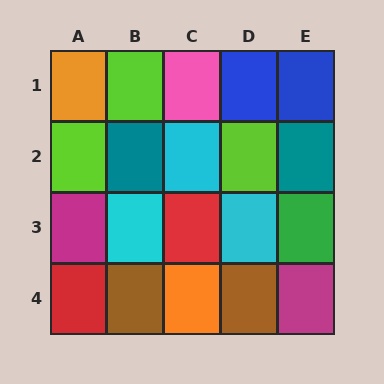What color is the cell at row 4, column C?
Orange.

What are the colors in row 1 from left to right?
Orange, lime, pink, blue, blue.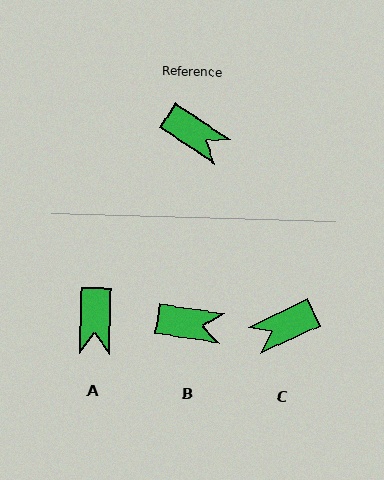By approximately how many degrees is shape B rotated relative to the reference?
Approximately 25 degrees counter-clockwise.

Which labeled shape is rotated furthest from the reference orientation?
C, about 121 degrees away.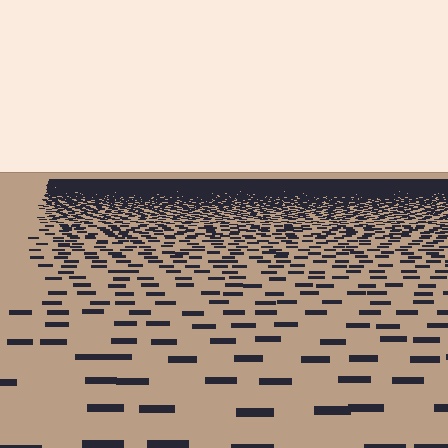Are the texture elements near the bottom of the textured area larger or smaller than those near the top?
Larger. Near the bottom, elements are closer to the viewer and appear at a bigger on-screen size.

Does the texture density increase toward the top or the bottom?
Density increases toward the top.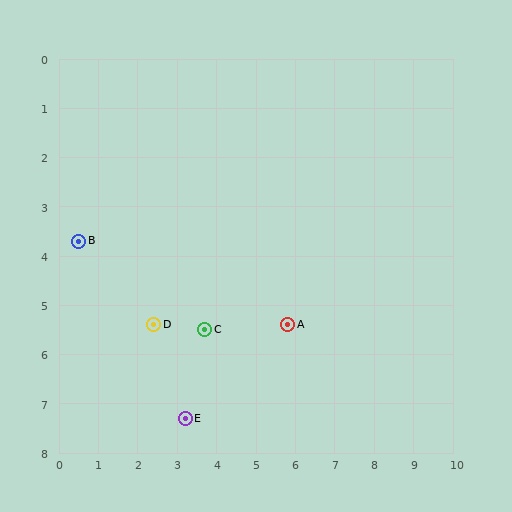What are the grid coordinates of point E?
Point E is at approximately (3.2, 7.3).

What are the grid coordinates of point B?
Point B is at approximately (0.5, 3.7).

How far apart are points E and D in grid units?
Points E and D are about 2.1 grid units apart.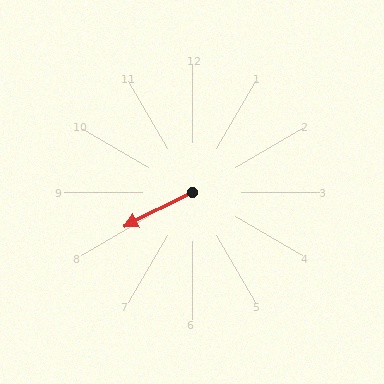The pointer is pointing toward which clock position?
Roughly 8 o'clock.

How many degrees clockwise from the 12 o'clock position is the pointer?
Approximately 243 degrees.